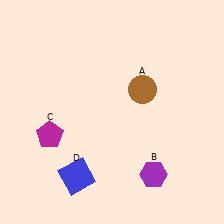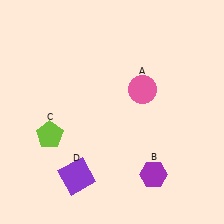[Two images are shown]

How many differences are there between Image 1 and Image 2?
There are 3 differences between the two images.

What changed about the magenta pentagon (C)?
In Image 1, C is magenta. In Image 2, it changed to lime.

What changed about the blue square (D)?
In Image 1, D is blue. In Image 2, it changed to purple.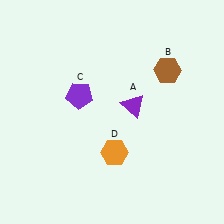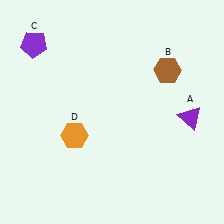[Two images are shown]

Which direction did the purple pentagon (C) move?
The purple pentagon (C) moved up.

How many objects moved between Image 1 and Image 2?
3 objects moved between the two images.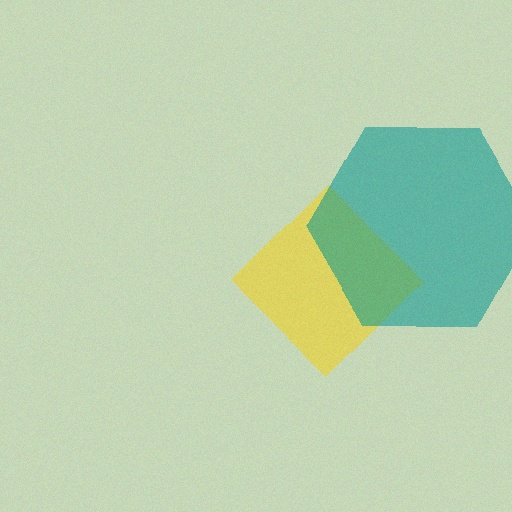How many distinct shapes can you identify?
There are 2 distinct shapes: a yellow diamond, a teal hexagon.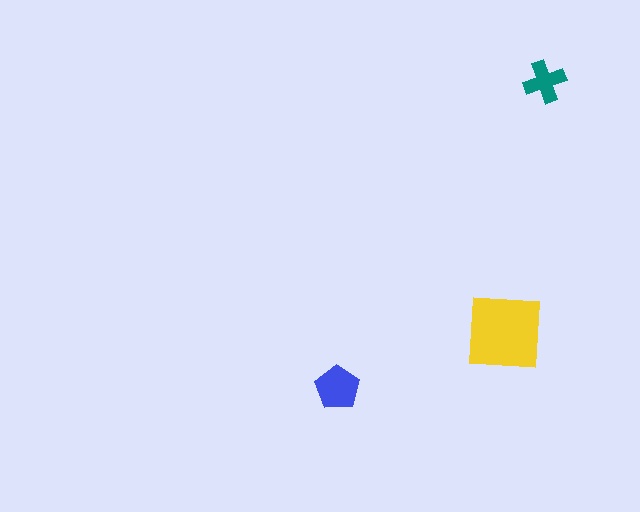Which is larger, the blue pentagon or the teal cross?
The blue pentagon.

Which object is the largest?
The yellow square.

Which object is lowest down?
The blue pentagon is bottommost.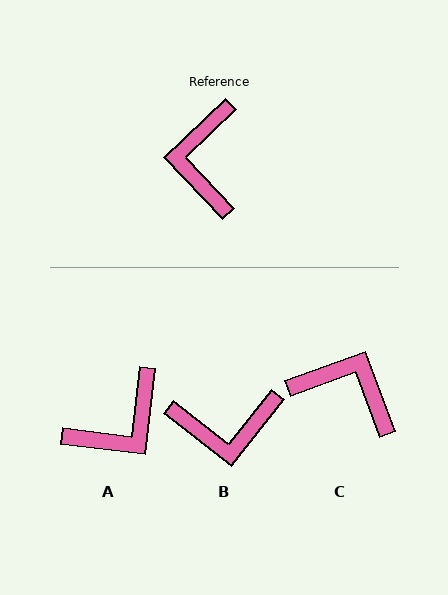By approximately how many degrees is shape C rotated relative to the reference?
Approximately 113 degrees clockwise.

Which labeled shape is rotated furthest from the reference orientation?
A, about 130 degrees away.